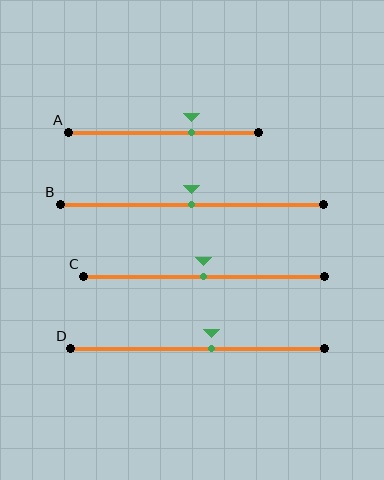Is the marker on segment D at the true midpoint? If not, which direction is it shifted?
No, the marker on segment D is shifted to the right by about 5% of the segment length.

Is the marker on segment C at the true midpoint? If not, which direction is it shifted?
Yes, the marker on segment C is at the true midpoint.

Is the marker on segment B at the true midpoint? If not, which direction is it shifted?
Yes, the marker on segment B is at the true midpoint.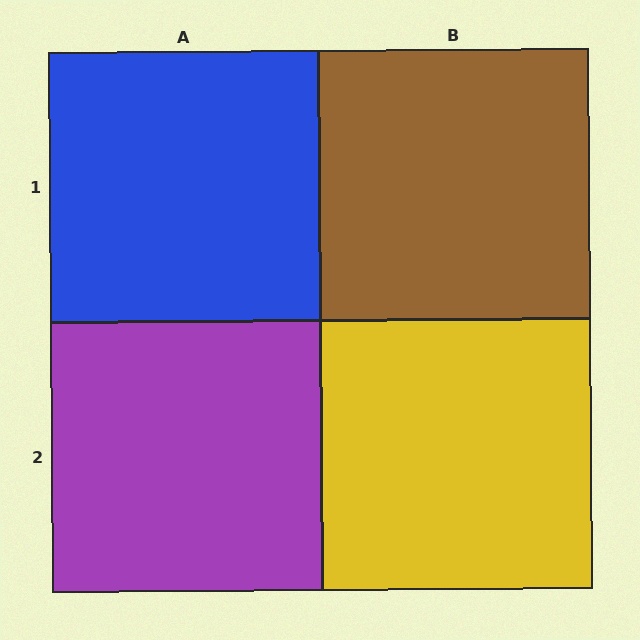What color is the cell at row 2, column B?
Yellow.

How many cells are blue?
1 cell is blue.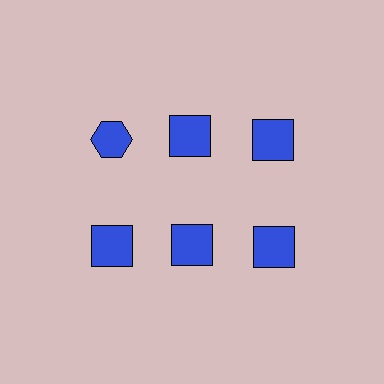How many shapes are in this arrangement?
There are 6 shapes arranged in a grid pattern.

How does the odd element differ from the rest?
It has a different shape: hexagon instead of square.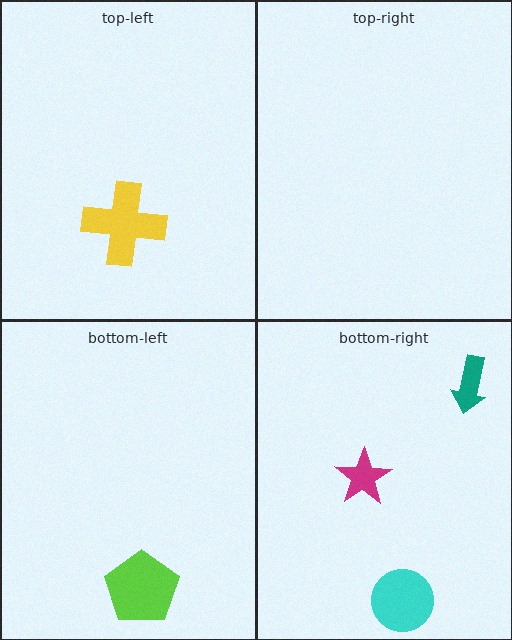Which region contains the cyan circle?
The bottom-right region.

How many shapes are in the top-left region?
1.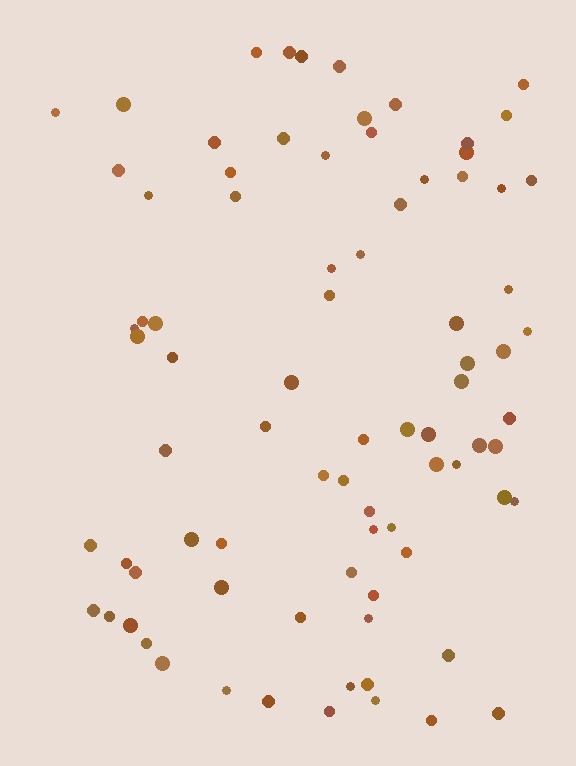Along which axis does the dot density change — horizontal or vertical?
Horizontal.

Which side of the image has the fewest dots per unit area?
The left.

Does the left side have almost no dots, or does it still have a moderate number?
Still a moderate number, just noticeably fewer than the right.